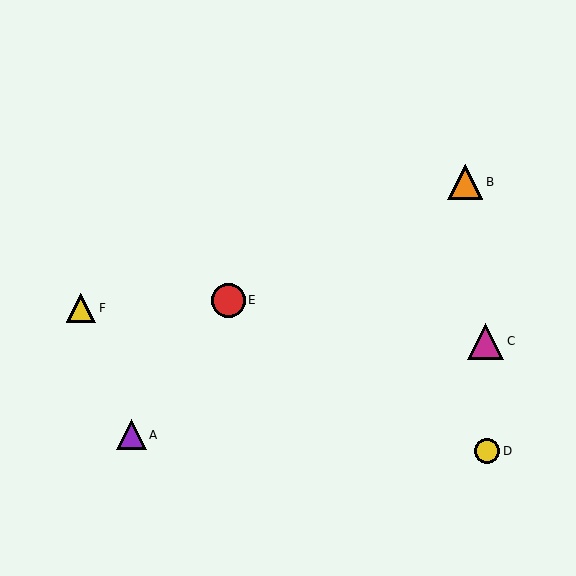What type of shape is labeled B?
Shape B is an orange triangle.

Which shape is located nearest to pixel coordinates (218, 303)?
The red circle (labeled E) at (229, 300) is nearest to that location.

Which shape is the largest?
The magenta triangle (labeled C) is the largest.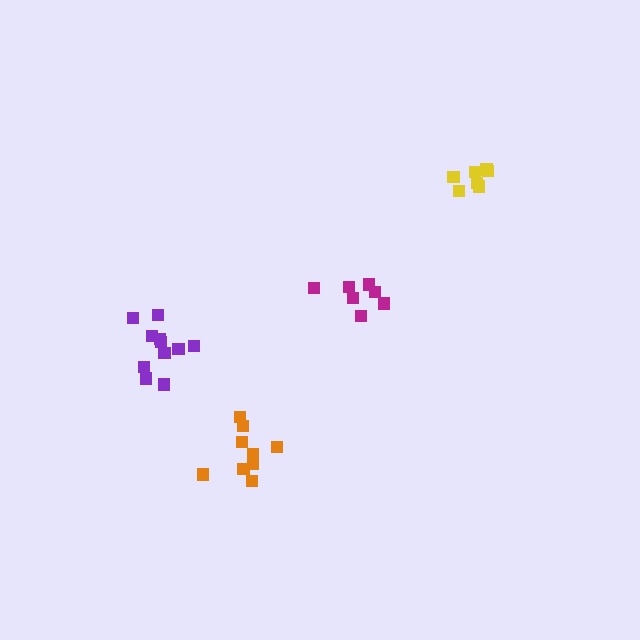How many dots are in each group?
Group 1: 9 dots, Group 2: 11 dots, Group 3: 7 dots, Group 4: 7 dots (34 total).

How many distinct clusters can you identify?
There are 4 distinct clusters.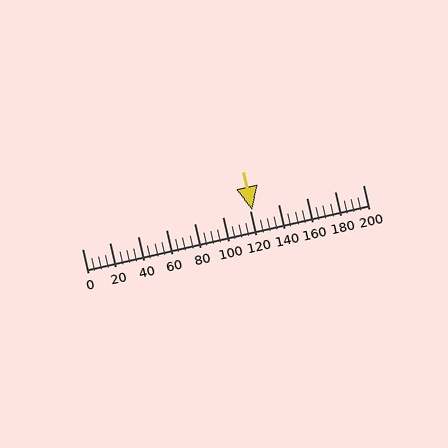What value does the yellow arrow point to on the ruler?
The yellow arrow points to approximately 121.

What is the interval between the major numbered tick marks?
The major tick marks are spaced 20 units apart.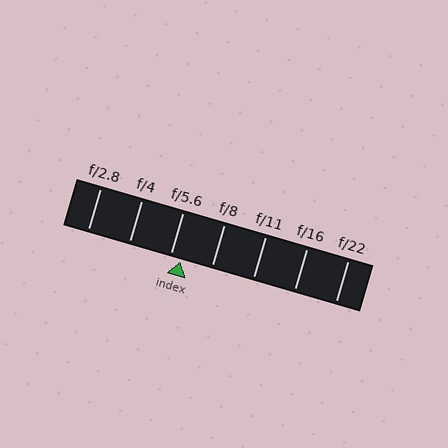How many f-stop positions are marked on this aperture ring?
There are 7 f-stop positions marked.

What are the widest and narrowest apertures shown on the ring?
The widest aperture shown is f/2.8 and the narrowest is f/22.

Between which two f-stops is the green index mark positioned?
The index mark is between f/5.6 and f/8.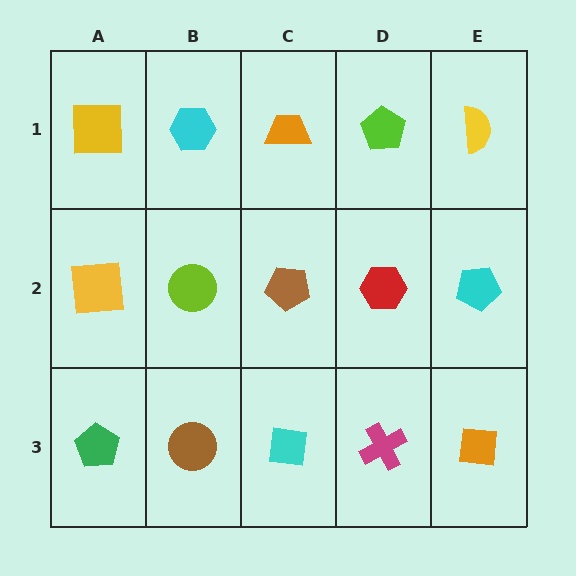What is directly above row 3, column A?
A yellow square.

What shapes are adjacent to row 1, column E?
A cyan pentagon (row 2, column E), a lime pentagon (row 1, column D).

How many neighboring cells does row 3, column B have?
3.